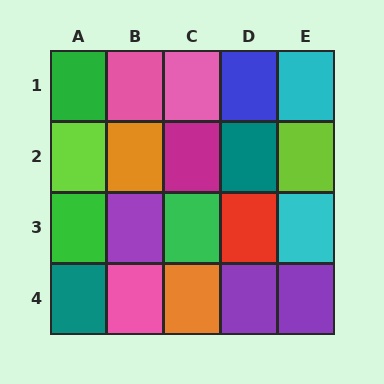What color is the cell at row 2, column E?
Lime.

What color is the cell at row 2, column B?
Orange.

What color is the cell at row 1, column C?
Pink.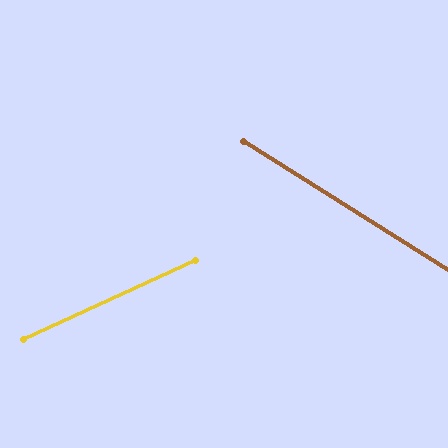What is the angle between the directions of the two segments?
Approximately 57 degrees.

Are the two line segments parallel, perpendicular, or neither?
Neither parallel nor perpendicular — they differ by about 57°.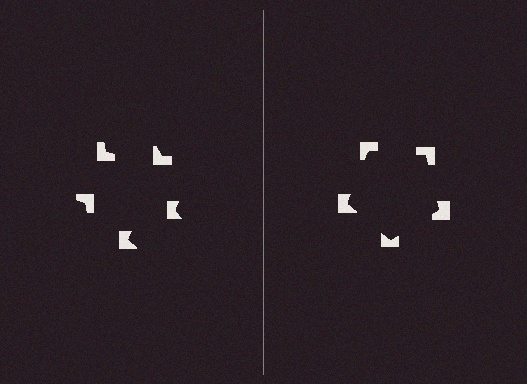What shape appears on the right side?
An illusory pentagon.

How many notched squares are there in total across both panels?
10 — 5 on each side.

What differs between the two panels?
The notched squares are positioned identically on both sides; only the wedge orientations differ. On the right they align to a pentagon; on the left they are misaligned.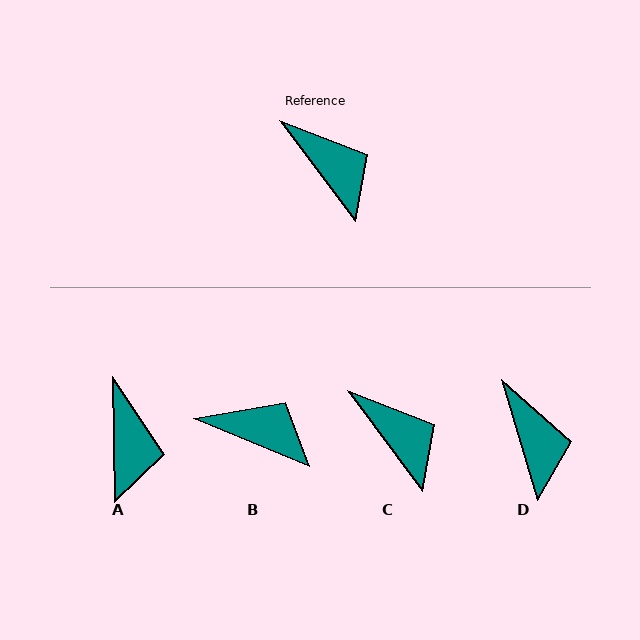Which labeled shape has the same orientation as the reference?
C.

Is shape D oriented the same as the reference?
No, it is off by about 20 degrees.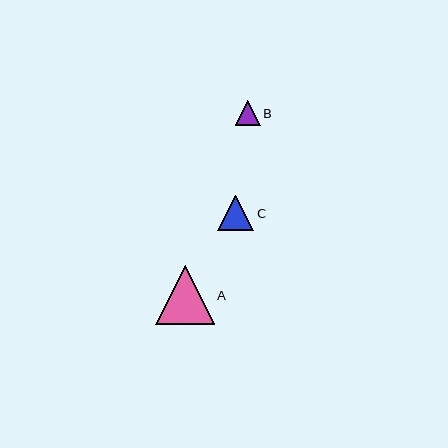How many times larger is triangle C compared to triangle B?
Triangle C is approximately 1.4 times the size of triangle B.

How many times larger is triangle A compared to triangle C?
Triangle A is approximately 1.6 times the size of triangle C.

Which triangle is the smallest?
Triangle B is the smallest with a size of approximately 25 pixels.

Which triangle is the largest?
Triangle A is the largest with a size of approximately 59 pixels.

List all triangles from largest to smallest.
From largest to smallest: A, C, B.